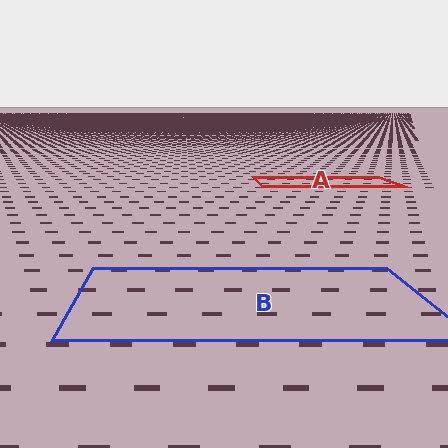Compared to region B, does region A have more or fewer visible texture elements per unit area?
Region A has more texture elements per unit area — they are packed more densely because it is farther away.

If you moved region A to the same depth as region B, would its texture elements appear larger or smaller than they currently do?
They would appear larger. At a closer depth, the same texture elements are projected at a bigger on-screen size.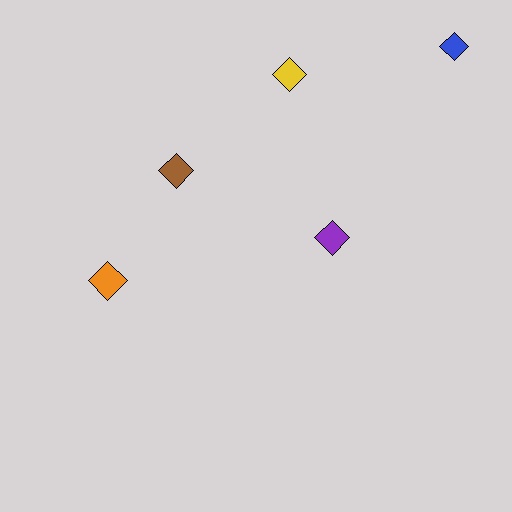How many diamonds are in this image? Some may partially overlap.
There are 5 diamonds.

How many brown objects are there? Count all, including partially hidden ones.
There is 1 brown object.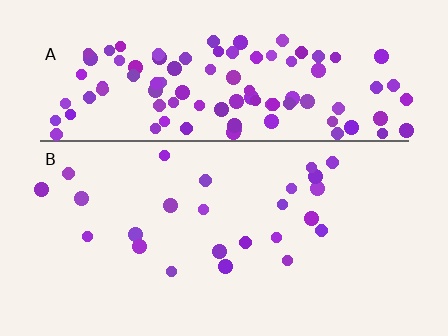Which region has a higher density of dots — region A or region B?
A (the top).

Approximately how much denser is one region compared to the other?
Approximately 4.5× — region A over region B.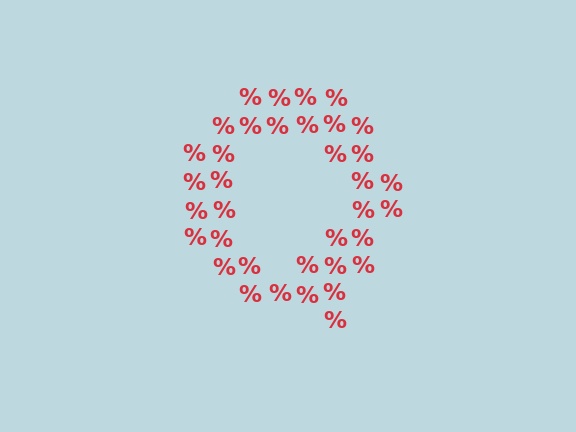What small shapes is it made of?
It is made of small percent signs.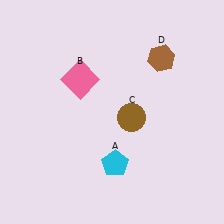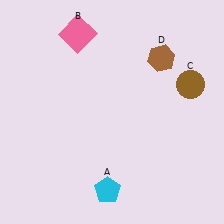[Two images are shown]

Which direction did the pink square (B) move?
The pink square (B) moved up.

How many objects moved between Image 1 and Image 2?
3 objects moved between the two images.